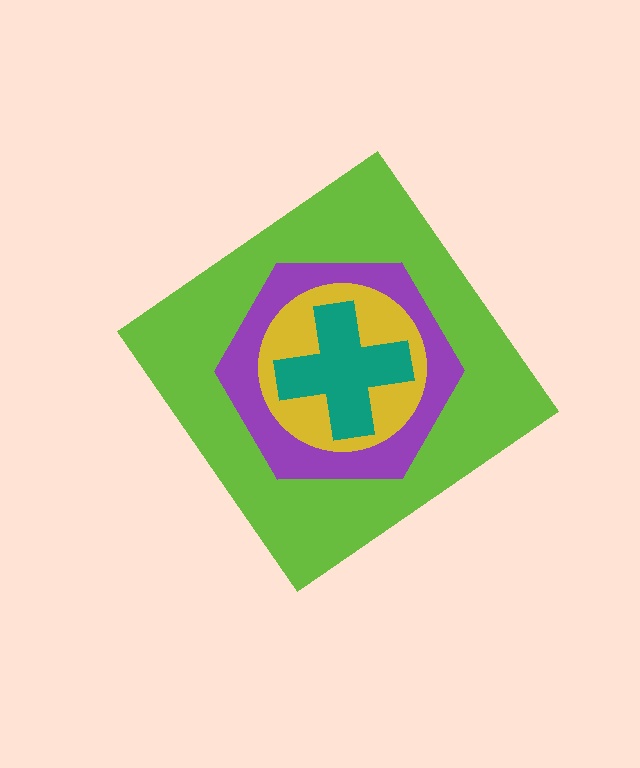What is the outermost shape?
The lime diamond.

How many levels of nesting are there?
4.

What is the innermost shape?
The teal cross.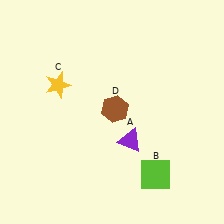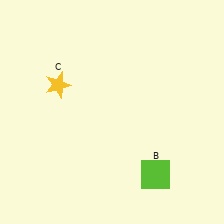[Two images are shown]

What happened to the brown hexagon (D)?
The brown hexagon (D) was removed in Image 2. It was in the top-right area of Image 1.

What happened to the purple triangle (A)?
The purple triangle (A) was removed in Image 2. It was in the bottom-right area of Image 1.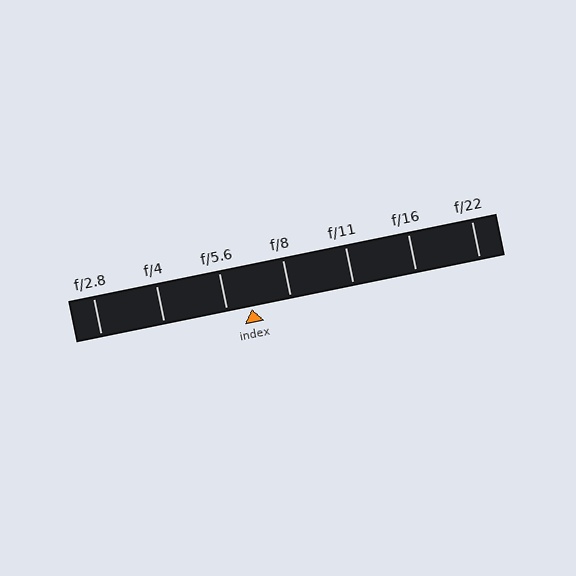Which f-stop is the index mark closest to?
The index mark is closest to f/5.6.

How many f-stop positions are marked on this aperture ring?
There are 7 f-stop positions marked.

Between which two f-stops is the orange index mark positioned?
The index mark is between f/5.6 and f/8.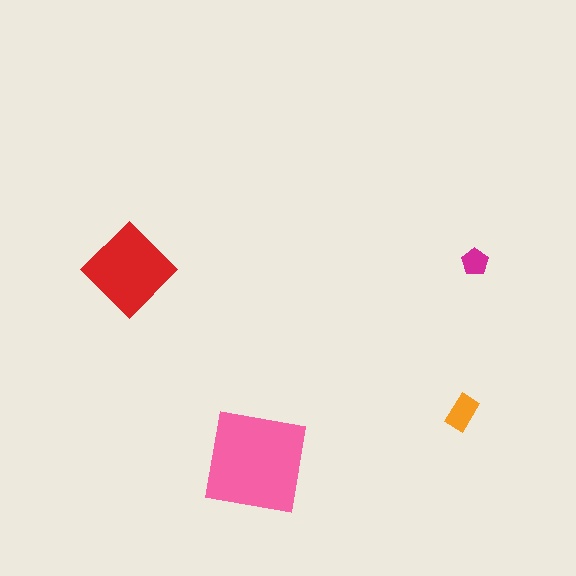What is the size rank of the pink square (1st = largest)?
1st.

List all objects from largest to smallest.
The pink square, the red diamond, the orange rectangle, the magenta pentagon.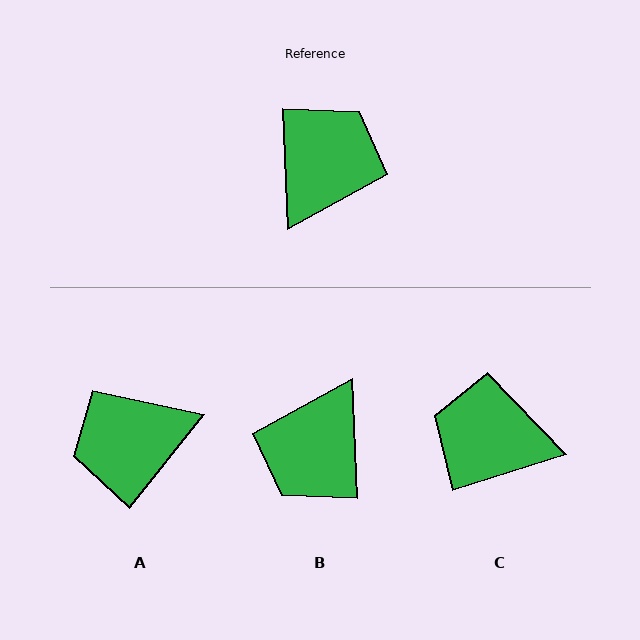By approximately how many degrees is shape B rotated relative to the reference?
Approximately 180 degrees clockwise.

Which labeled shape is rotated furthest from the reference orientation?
B, about 180 degrees away.